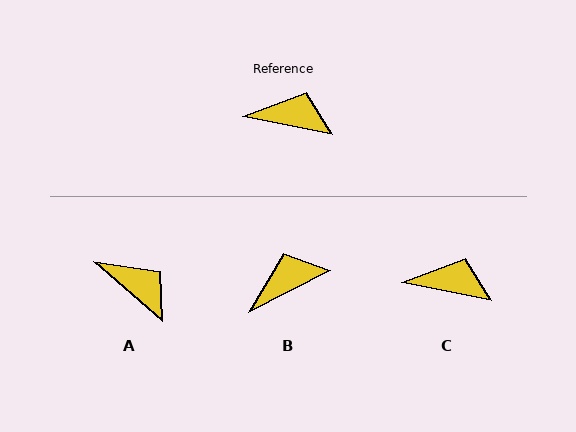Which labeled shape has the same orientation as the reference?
C.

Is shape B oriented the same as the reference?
No, it is off by about 39 degrees.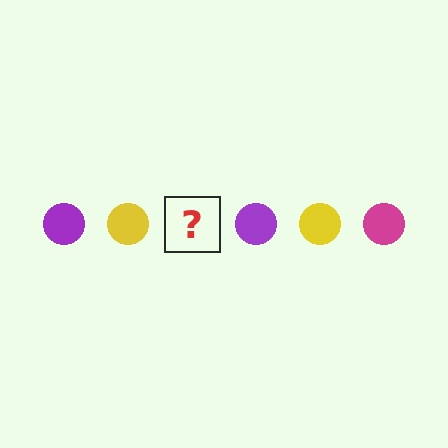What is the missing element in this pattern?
The missing element is a magenta circle.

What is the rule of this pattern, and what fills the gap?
The rule is that the pattern cycles through purple, yellow, magenta circles. The gap should be filled with a magenta circle.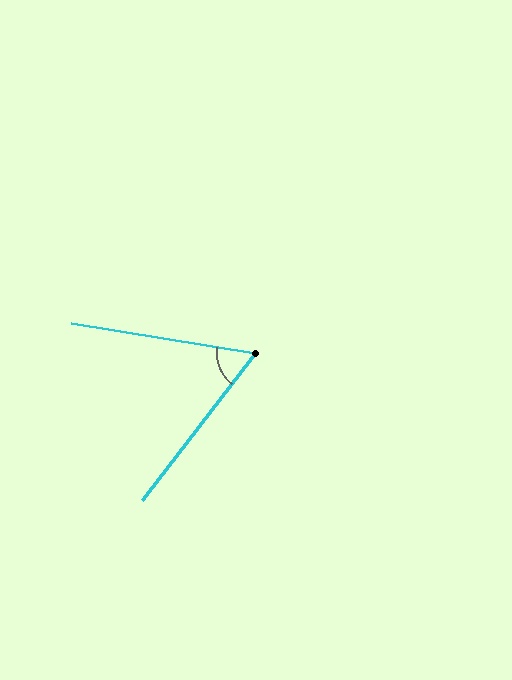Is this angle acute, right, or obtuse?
It is acute.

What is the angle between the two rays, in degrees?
Approximately 62 degrees.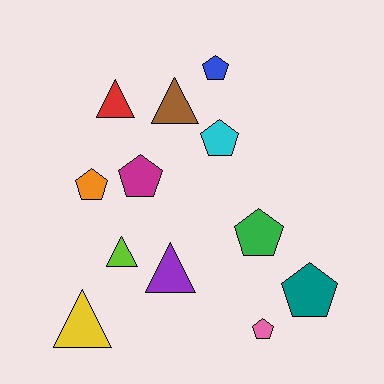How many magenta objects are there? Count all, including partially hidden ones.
There is 1 magenta object.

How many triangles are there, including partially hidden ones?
There are 5 triangles.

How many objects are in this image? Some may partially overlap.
There are 12 objects.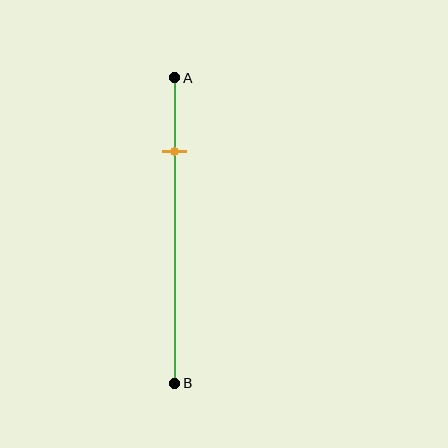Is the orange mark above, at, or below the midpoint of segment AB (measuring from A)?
The orange mark is above the midpoint of segment AB.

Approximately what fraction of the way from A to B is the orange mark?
The orange mark is approximately 25% of the way from A to B.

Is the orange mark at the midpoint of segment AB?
No, the mark is at about 25% from A, not at the 50% midpoint.